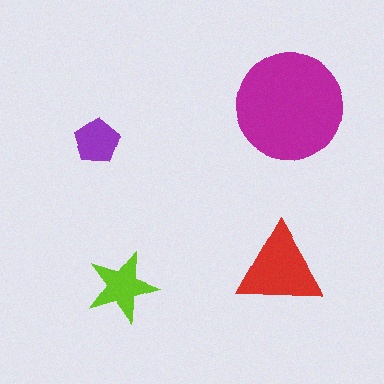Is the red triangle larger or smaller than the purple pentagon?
Larger.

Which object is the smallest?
The purple pentagon.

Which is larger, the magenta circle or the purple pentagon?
The magenta circle.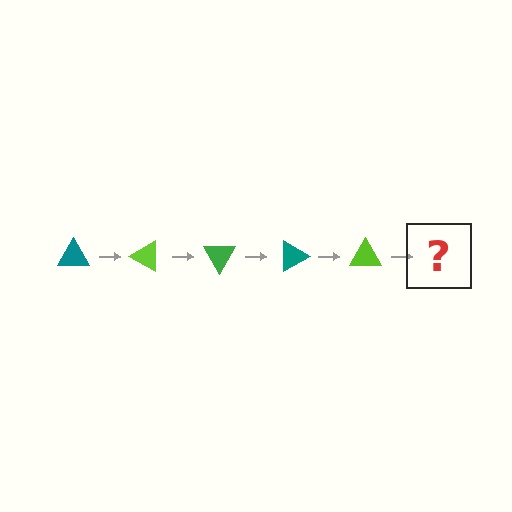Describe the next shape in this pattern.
It should be a green triangle, rotated 150 degrees from the start.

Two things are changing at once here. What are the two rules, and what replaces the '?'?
The two rules are that it rotates 30 degrees each step and the color cycles through teal, lime, and green. The '?' should be a green triangle, rotated 150 degrees from the start.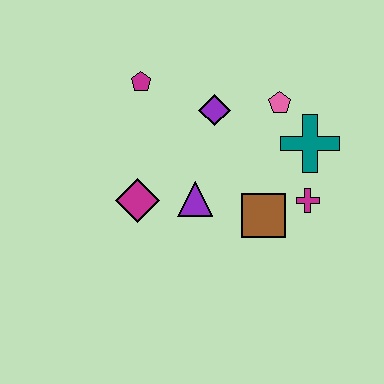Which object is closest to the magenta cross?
The brown square is closest to the magenta cross.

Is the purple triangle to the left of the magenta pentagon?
No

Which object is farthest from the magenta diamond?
The teal cross is farthest from the magenta diamond.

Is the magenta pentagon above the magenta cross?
Yes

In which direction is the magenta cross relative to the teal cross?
The magenta cross is below the teal cross.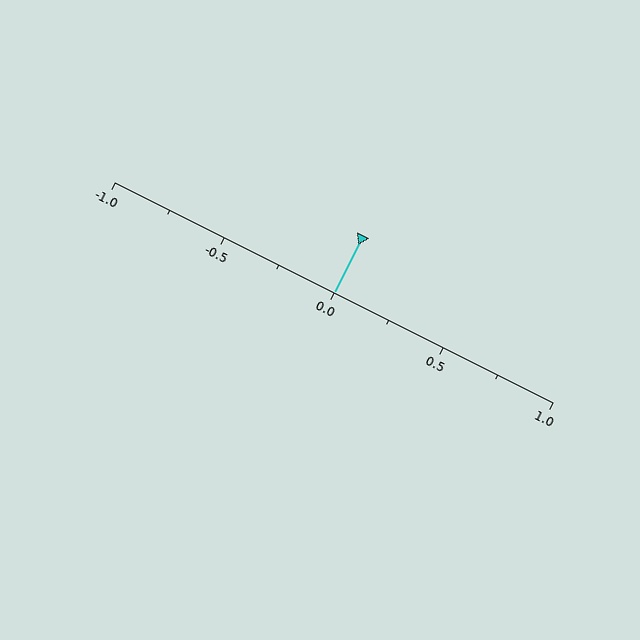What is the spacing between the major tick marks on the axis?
The major ticks are spaced 0.5 apart.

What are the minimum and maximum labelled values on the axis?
The axis runs from -1.0 to 1.0.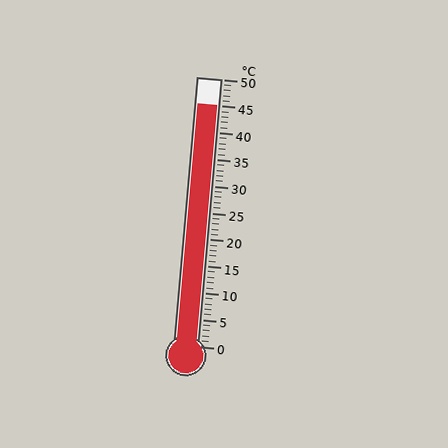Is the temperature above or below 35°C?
The temperature is above 35°C.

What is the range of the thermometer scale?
The thermometer scale ranges from 0°C to 50°C.